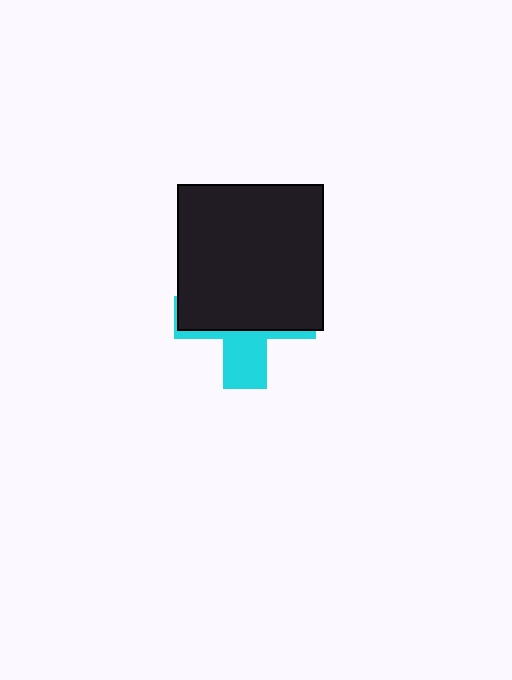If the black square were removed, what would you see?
You would see the complete cyan cross.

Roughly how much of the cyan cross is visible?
A small part of it is visible (roughly 33%).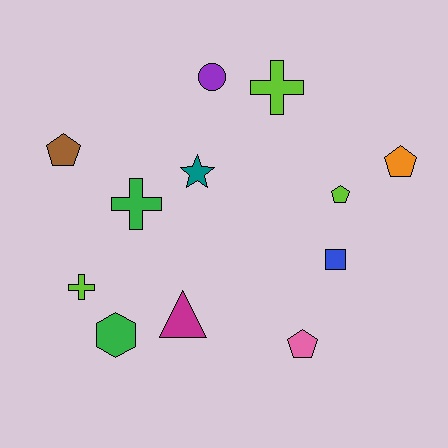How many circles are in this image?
There is 1 circle.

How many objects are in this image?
There are 12 objects.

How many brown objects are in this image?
There is 1 brown object.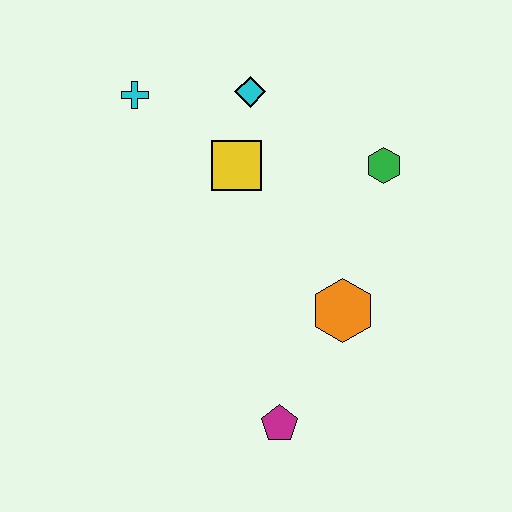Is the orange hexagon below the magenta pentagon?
No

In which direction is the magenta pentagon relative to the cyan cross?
The magenta pentagon is below the cyan cross.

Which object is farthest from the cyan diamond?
The magenta pentagon is farthest from the cyan diamond.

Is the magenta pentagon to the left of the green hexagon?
Yes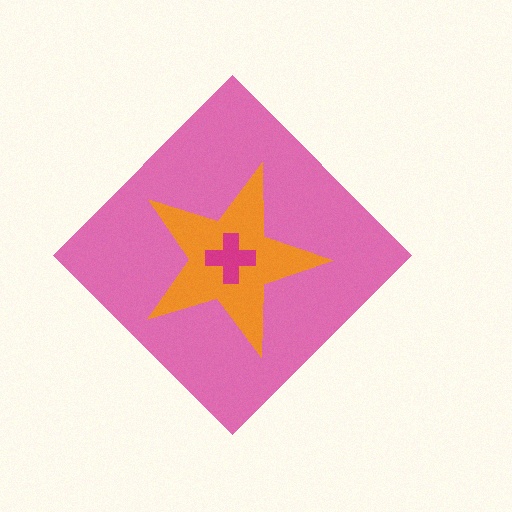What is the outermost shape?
The pink diamond.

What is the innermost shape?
The magenta cross.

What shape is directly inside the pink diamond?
The orange star.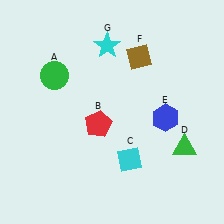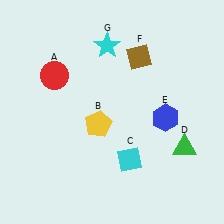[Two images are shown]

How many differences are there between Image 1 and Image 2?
There are 2 differences between the two images.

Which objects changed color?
A changed from green to red. B changed from red to yellow.